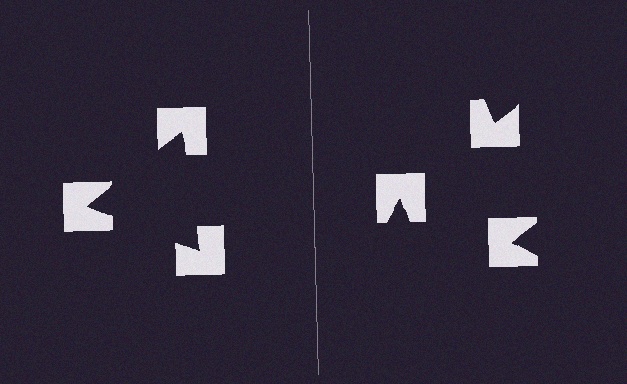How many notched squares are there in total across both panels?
6 — 3 on each side.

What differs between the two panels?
The notched squares are positioned identically on both sides; only the wedge orientations differ. On the left they align to a triangle; on the right they are misaligned.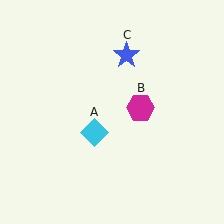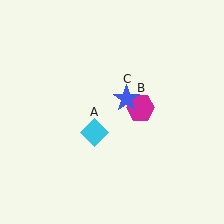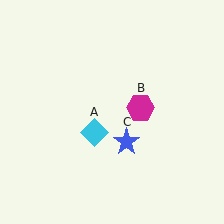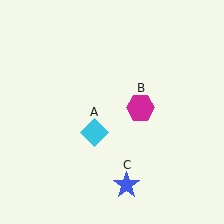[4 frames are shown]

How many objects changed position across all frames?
1 object changed position: blue star (object C).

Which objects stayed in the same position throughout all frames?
Cyan diamond (object A) and magenta hexagon (object B) remained stationary.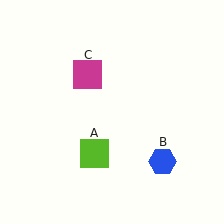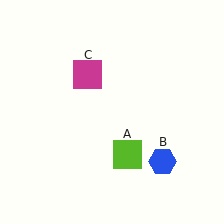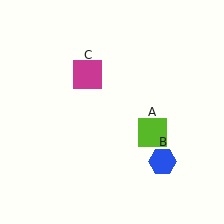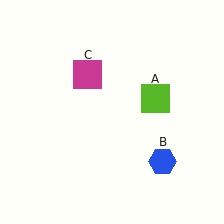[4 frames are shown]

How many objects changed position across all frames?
1 object changed position: lime square (object A).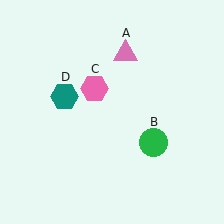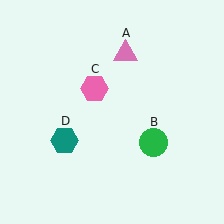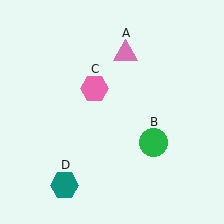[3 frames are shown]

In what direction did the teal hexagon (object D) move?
The teal hexagon (object D) moved down.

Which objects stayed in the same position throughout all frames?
Pink triangle (object A) and green circle (object B) and pink hexagon (object C) remained stationary.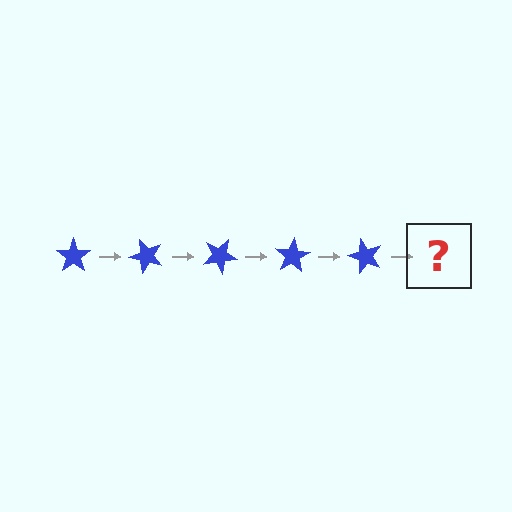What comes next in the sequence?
The next element should be a blue star rotated 250 degrees.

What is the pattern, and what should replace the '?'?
The pattern is that the star rotates 50 degrees each step. The '?' should be a blue star rotated 250 degrees.